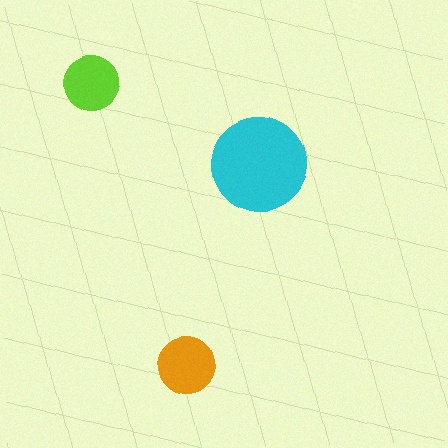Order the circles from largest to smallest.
the cyan one, the orange one, the lime one.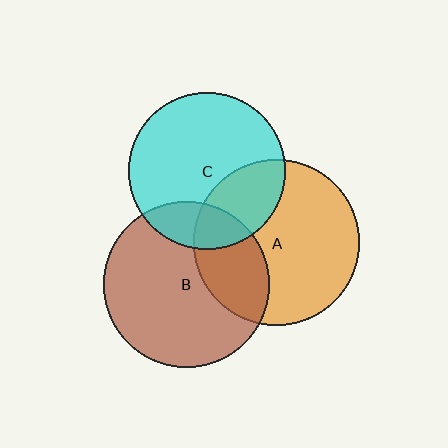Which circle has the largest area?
Circle B (brown).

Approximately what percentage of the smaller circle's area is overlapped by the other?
Approximately 30%.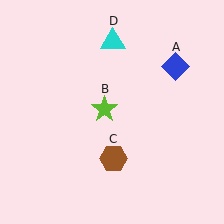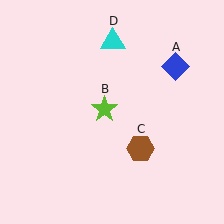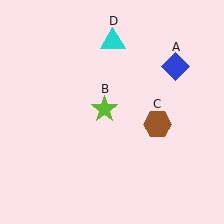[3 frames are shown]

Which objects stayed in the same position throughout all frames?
Blue diamond (object A) and lime star (object B) and cyan triangle (object D) remained stationary.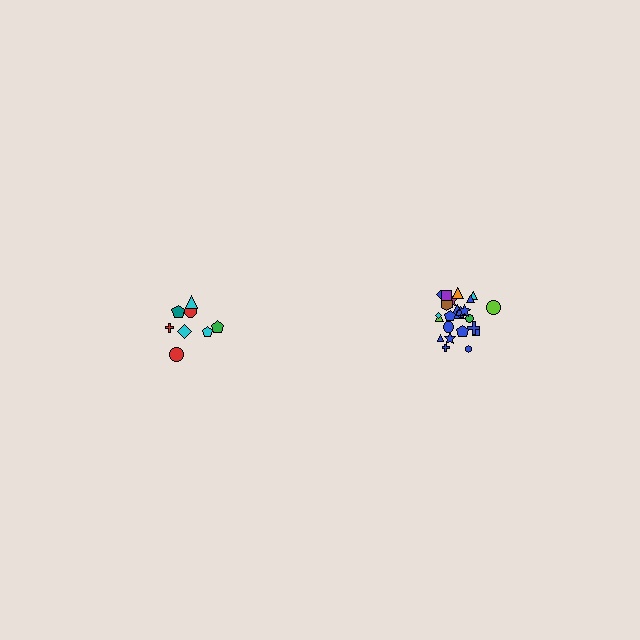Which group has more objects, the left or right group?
The right group.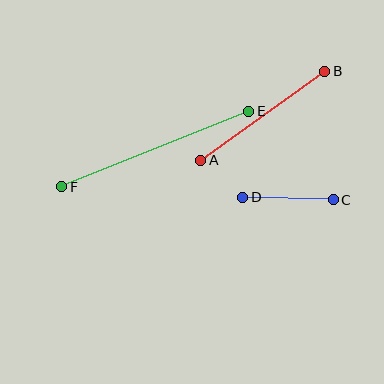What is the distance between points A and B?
The distance is approximately 153 pixels.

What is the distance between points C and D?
The distance is approximately 90 pixels.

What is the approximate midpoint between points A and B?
The midpoint is at approximately (263, 116) pixels.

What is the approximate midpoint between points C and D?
The midpoint is at approximately (288, 198) pixels.